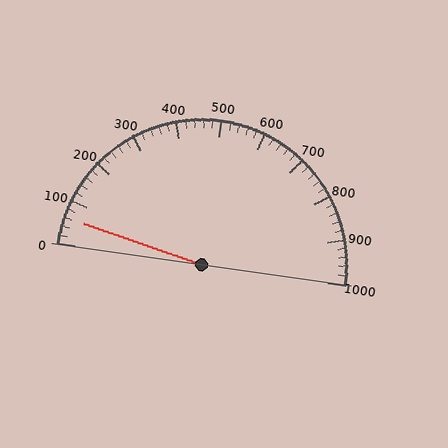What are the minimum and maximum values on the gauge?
The gauge ranges from 0 to 1000.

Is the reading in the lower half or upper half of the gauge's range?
The reading is in the lower half of the range (0 to 1000).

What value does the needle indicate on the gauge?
The needle indicates approximately 60.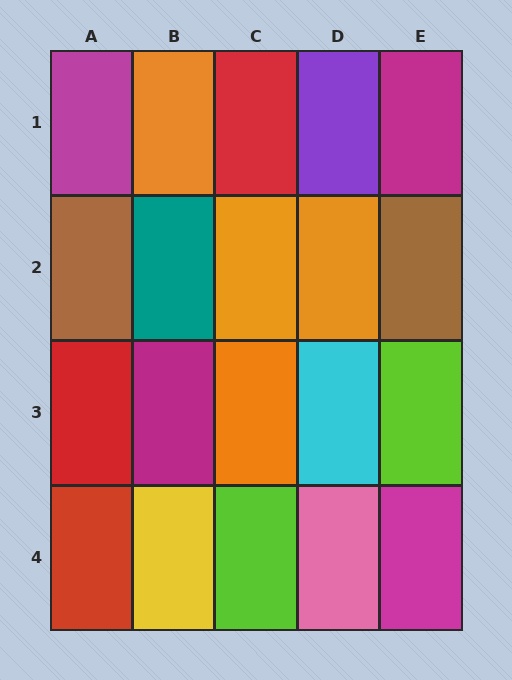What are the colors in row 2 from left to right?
Brown, teal, orange, orange, brown.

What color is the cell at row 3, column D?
Cyan.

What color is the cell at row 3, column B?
Magenta.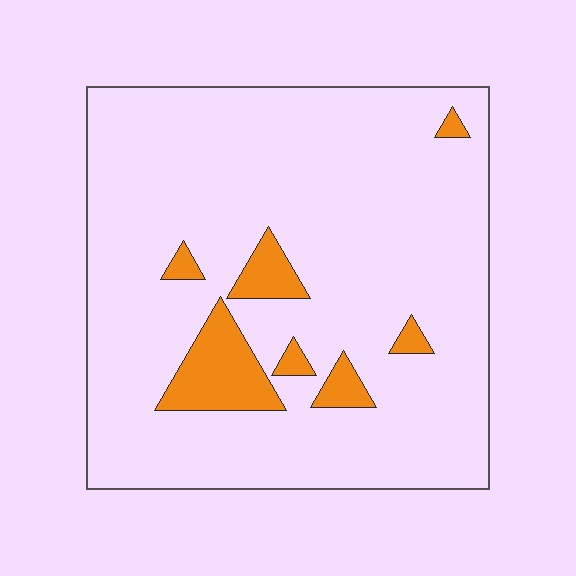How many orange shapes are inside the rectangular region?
7.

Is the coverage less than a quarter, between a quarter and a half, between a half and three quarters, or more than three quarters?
Less than a quarter.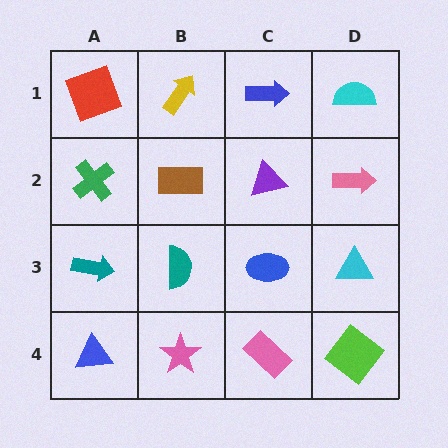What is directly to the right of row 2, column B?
A purple triangle.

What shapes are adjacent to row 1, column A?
A green cross (row 2, column A), a yellow arrow (row 1, column B).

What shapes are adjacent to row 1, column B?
A brown rectangle (row 2, column B), a red square (row 1, column A), a blue arrow (row 1, column C).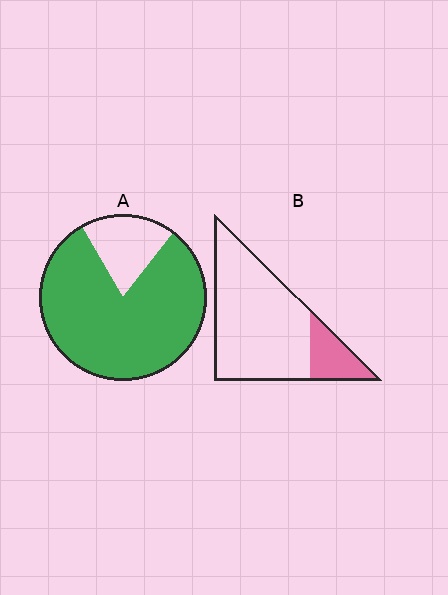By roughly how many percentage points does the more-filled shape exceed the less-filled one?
By roughly 65 percentage points (A over B).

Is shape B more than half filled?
No.